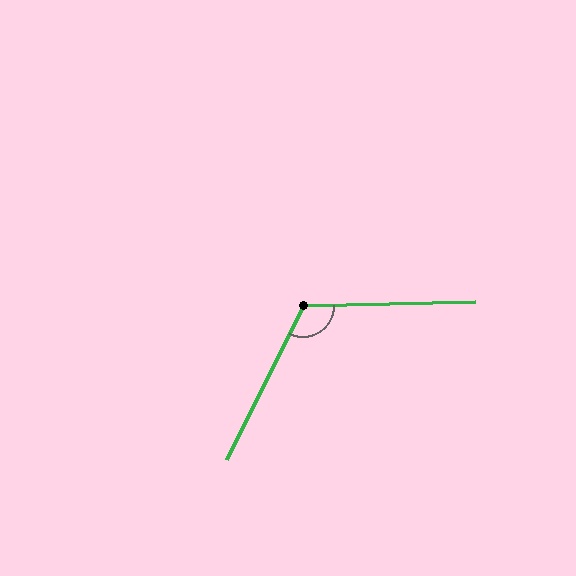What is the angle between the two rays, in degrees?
Approximately 118 degrees.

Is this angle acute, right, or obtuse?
It is obtuse.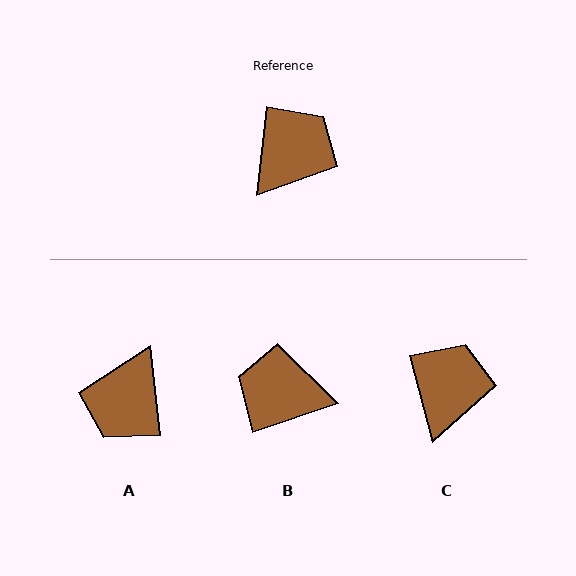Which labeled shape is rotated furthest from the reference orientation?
A, about 167 degrees away.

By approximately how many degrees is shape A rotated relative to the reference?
Approximately 167 degrees clockwise.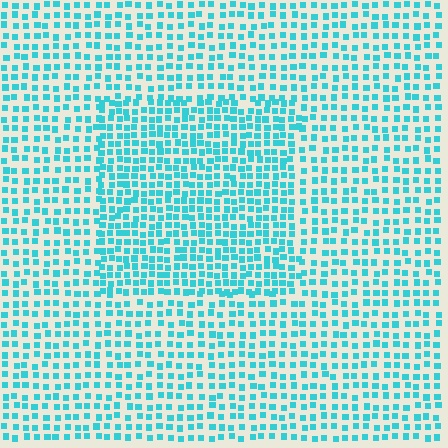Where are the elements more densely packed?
The elements are more densely packed inside the rectangle boundary.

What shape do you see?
I see a rectangle.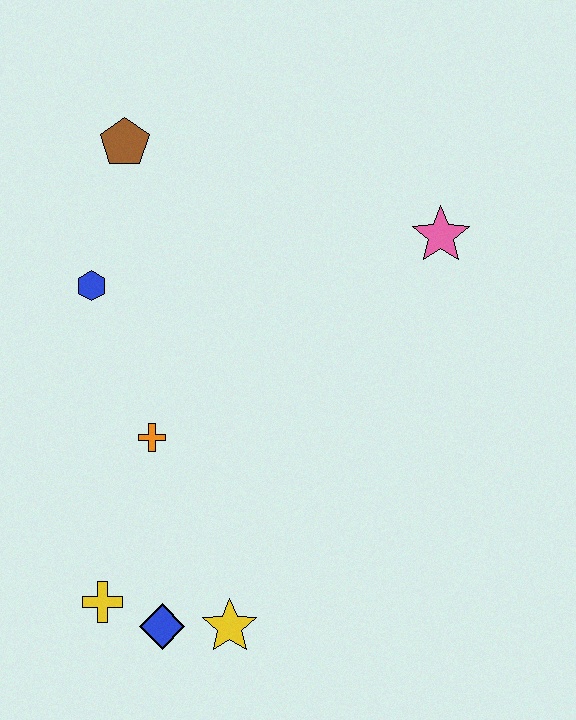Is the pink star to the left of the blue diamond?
No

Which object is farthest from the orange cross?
The pink star is farthest from the orange cross.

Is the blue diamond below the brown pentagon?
Yes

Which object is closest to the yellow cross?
The blue diamond is closest to the yellow cross.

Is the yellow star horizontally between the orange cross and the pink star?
Yes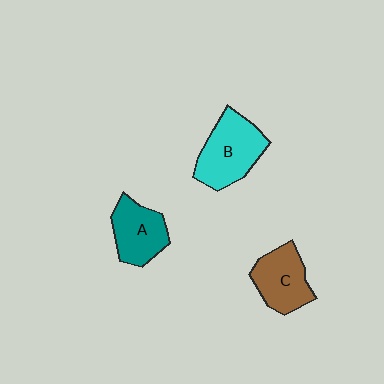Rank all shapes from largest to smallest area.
From largest to smallest: B (cyan), C (brown), A (teal).